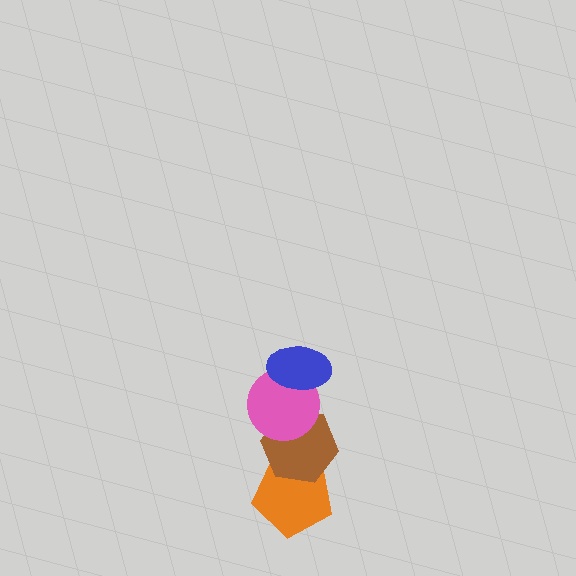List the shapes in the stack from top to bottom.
From top to bottom: the blue ellipse, the pink circle, the brown hexagon, the orange pentagon.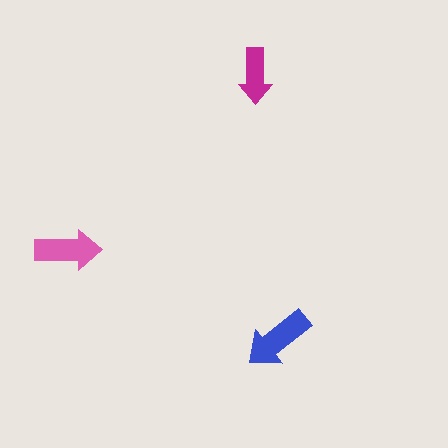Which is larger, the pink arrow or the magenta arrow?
The pink one.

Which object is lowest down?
The blue arrow is bottommost.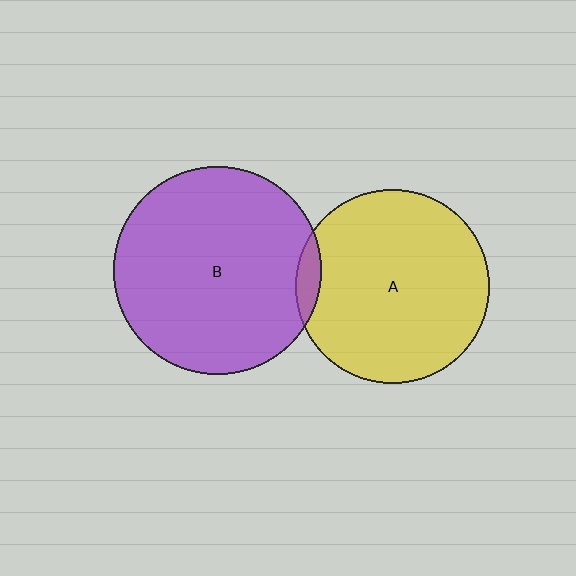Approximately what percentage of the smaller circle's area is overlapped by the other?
Approximately 5%.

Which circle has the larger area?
Circle B (purple).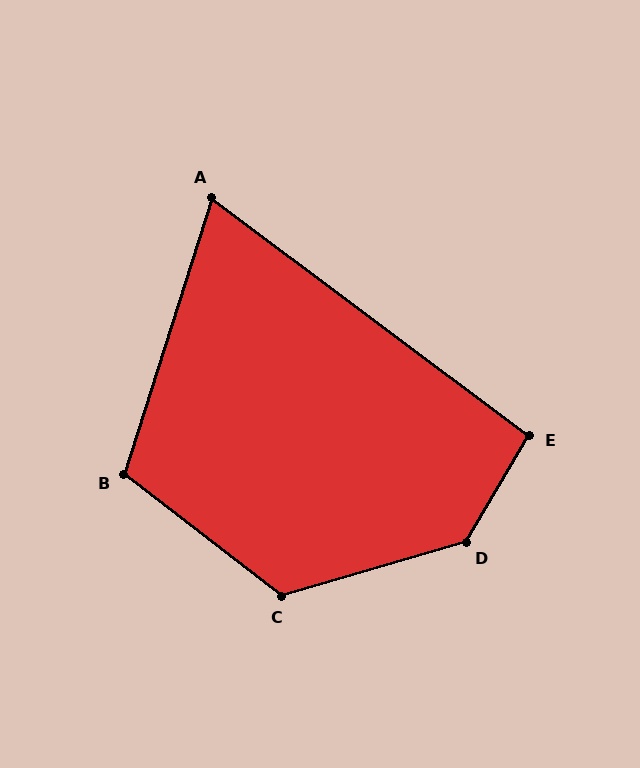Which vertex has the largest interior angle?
D, at approximately 137 degrees.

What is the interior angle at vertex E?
Approximately 96 degrees (obtuse).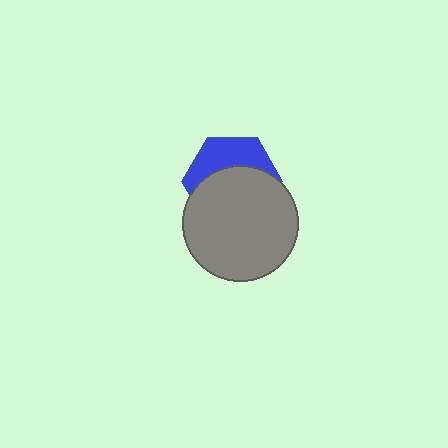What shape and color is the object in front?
The object in front is a gray circle.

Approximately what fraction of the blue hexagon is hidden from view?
Roughly 62% of the blue hexagon is hidden behind the gray circle.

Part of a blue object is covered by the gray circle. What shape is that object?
It is a hexagon.